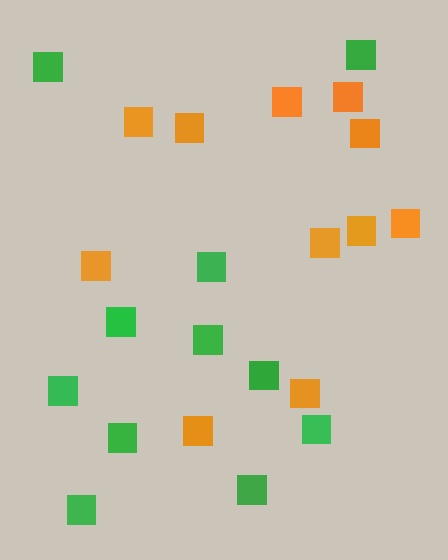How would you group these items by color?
There are 2 groups: one group of green squares (11) and one group of orange squares (11).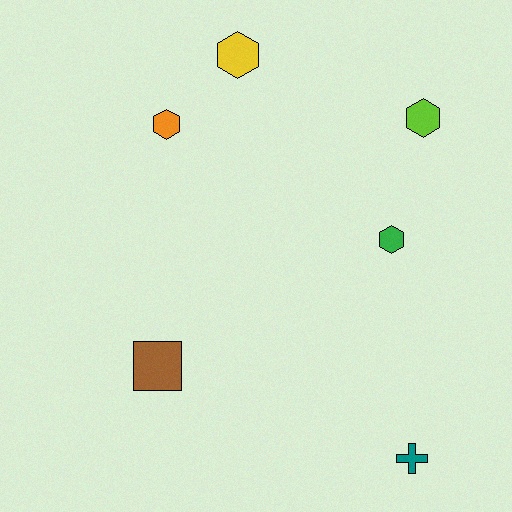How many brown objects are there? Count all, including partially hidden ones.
There is 1 brown object.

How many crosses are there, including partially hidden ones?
There is 1 cross.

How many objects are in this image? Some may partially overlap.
There are 6 objects.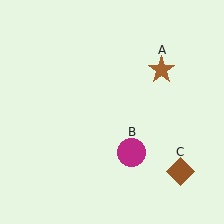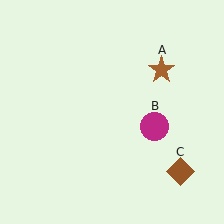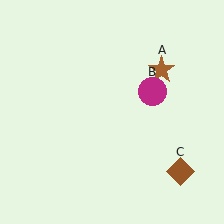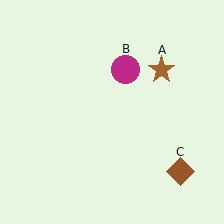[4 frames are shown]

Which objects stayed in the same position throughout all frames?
Brown star (object A) and brown diamond (object C) remained stationary.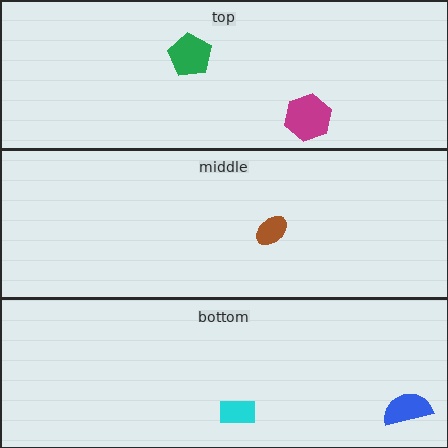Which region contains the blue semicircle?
The bottom region.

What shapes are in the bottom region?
The cyan rectangle, the blue semicircle.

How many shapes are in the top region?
2.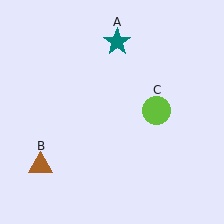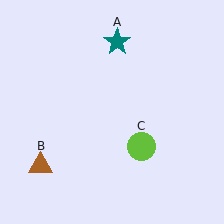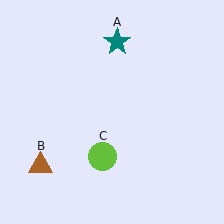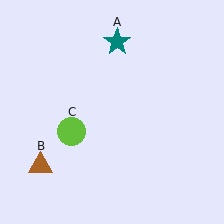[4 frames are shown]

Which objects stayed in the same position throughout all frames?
Teal star (object A) and brown triangle (object B) remained stationary.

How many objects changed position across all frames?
1 object changed position: lime circle (object C).